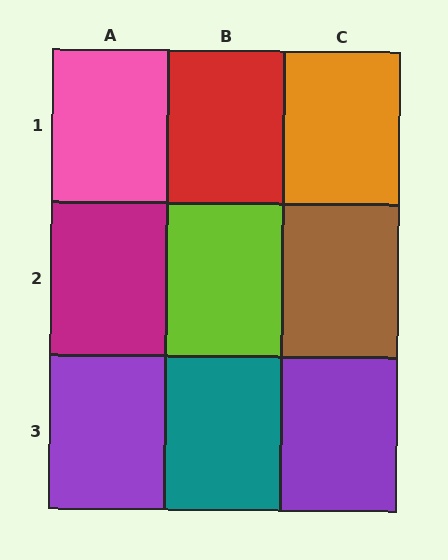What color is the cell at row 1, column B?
Red.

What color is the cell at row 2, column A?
Magenta.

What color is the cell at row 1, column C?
Orange.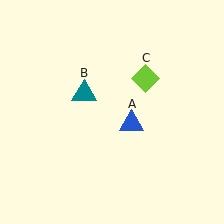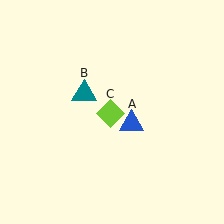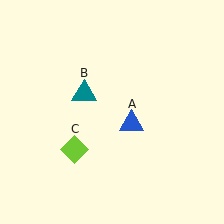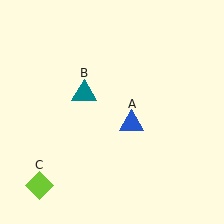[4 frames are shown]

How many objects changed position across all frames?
1 object changed position: lime diamond (object C).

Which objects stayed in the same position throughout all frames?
Blue triangle (object A) and teal triangle (object B) remained stationary.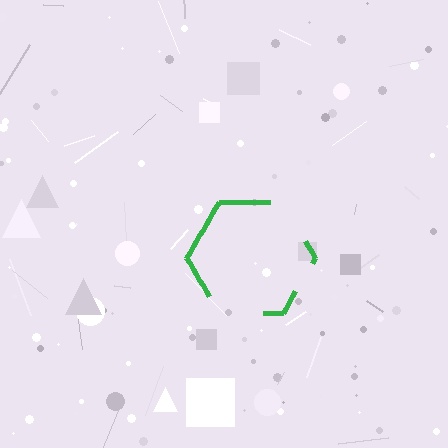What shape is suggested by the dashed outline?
The dashed outline suggests a hexagon.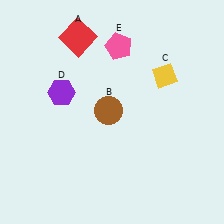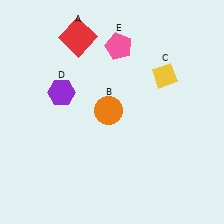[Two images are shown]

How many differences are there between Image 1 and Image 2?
There is 1 difference between the two images.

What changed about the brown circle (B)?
In Image 1, B is brown. In Image 2, it changed to orange.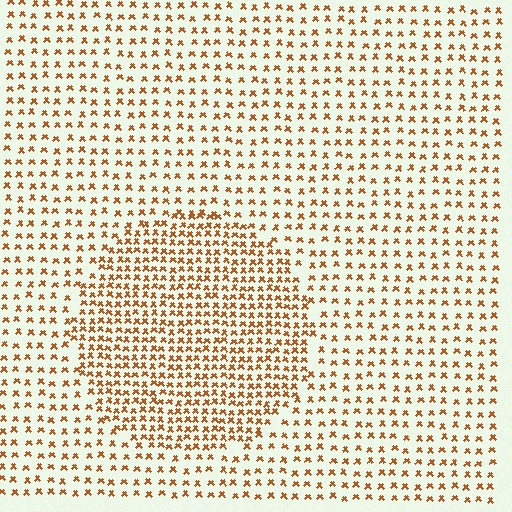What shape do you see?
I see a circle.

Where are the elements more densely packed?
The elements are more densely packed inside the circle boundary.